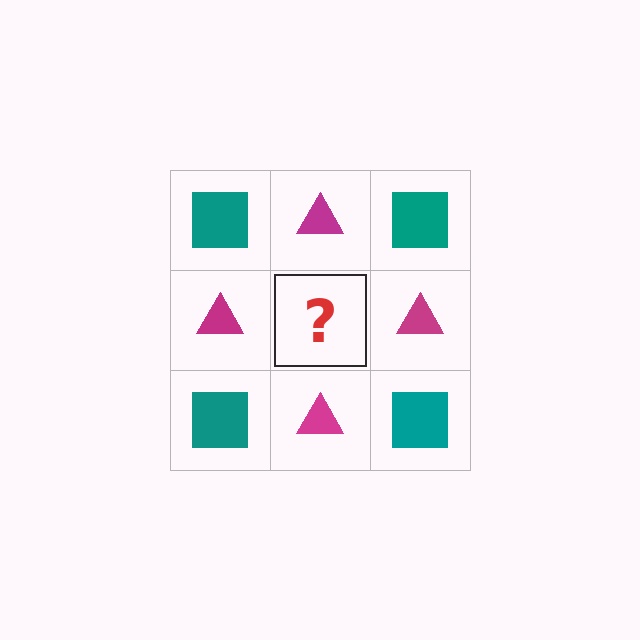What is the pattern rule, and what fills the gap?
The rule is that it alternates teal square and magenta triangle in a checkerboard pattern. The gap should be filled with a teal square.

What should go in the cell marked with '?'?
The missing cell should contain a teal square.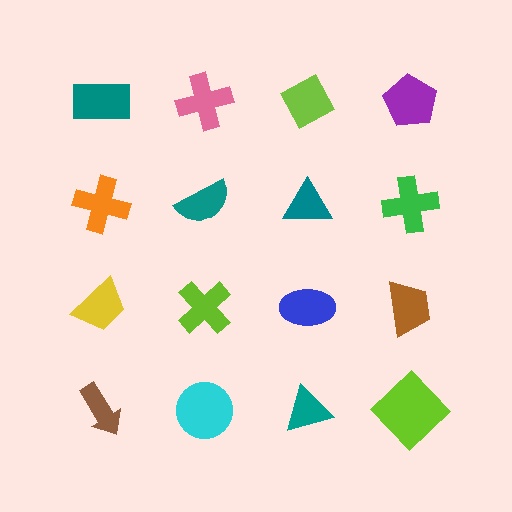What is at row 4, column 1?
A brown arrow.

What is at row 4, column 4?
A lime diamond.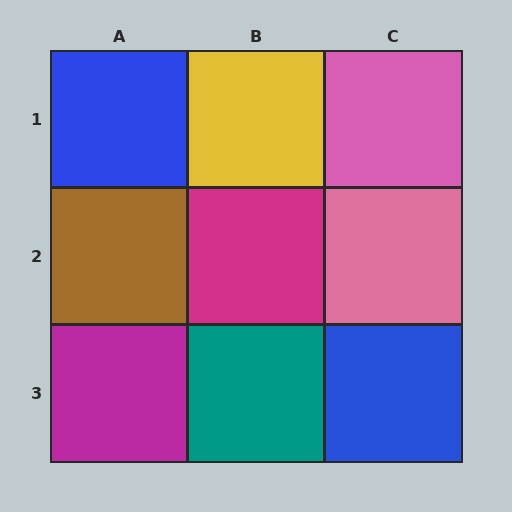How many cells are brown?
1 cell is brown.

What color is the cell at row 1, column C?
Pink.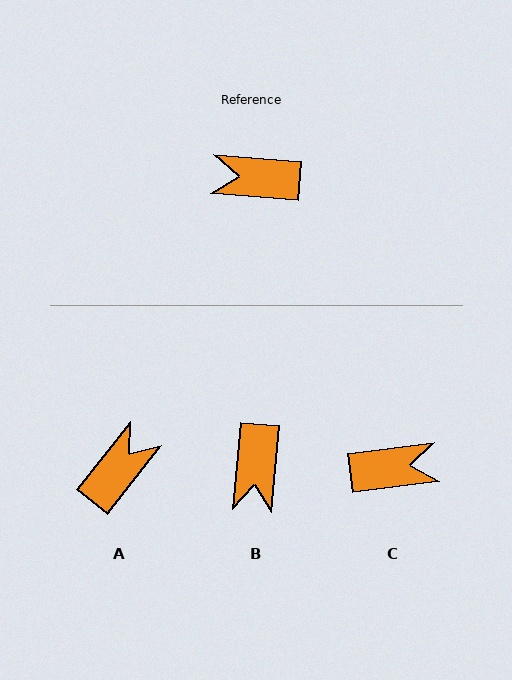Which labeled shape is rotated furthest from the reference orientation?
C, about 168 degrees away.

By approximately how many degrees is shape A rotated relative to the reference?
Approximately 124 degrees clockwise.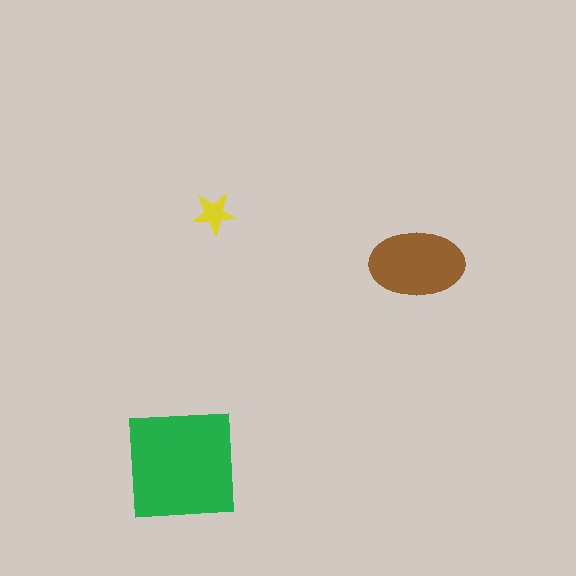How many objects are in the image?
There are 3 objects in the image.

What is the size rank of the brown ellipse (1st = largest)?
2nd.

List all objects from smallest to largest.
The yellow star, the brown ellipse, the green square.